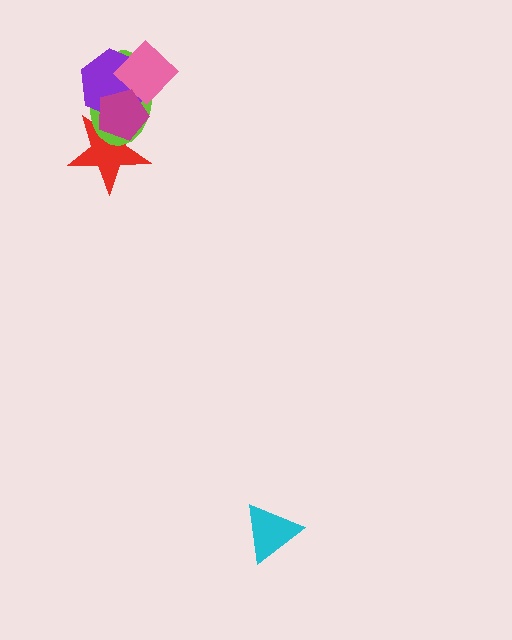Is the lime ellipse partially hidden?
Yes, it is partially covered by another shape.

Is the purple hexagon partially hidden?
Yes, it is partially covered by another shape.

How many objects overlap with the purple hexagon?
4 objects overlap with the purple hexagon.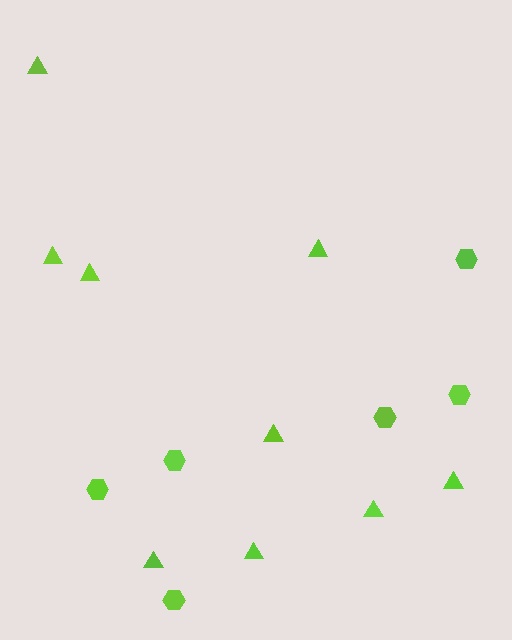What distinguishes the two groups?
There are 2 groups: one group of triangles (9) and one group of hexagons (6).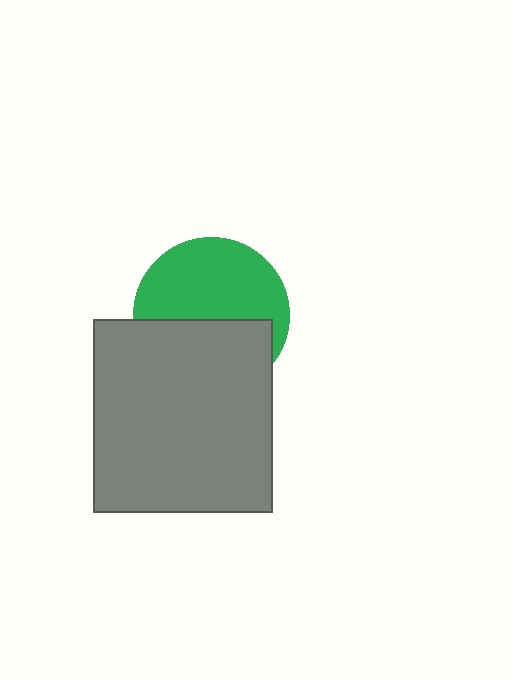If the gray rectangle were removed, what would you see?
You would see the complete green circle.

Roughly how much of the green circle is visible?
About half of it is visible (roughly 56%).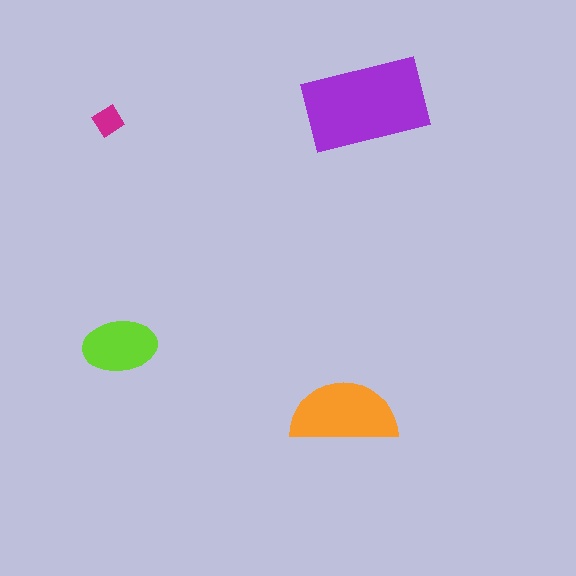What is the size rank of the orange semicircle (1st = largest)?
2nd.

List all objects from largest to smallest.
The purple rectangle, the orange semicircle, the lime ellipse, the magenta diamond.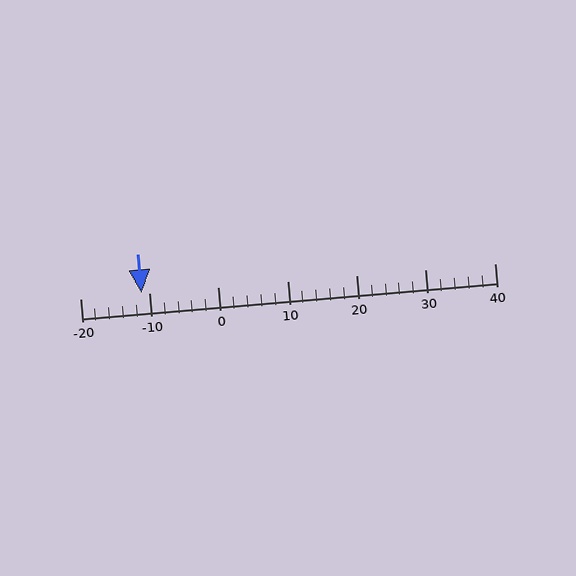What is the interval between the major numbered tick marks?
The major tick marks are spaced 10 units apart.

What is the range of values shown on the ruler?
The ruler shows values from -20 to 40.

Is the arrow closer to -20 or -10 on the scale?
The arrow is closer to -10.